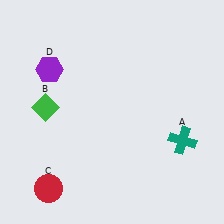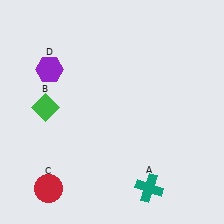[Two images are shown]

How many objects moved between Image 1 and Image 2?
1 object moved between the two images.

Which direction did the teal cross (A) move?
The teal cross (A) moved down.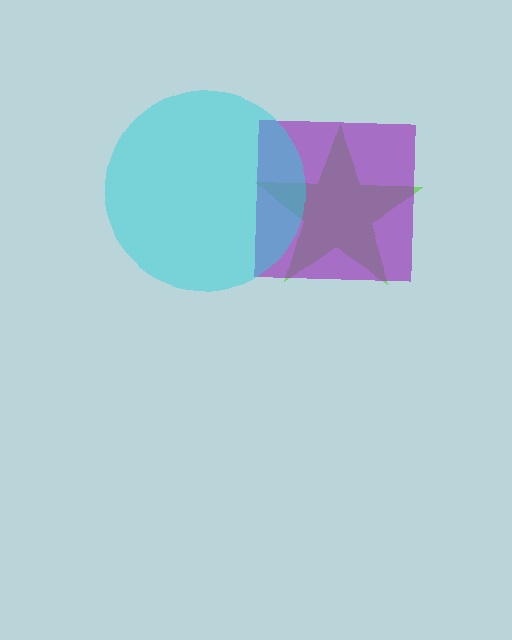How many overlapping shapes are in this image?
There are 3 overlapping shapes in the image.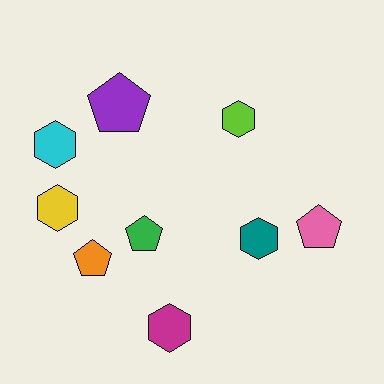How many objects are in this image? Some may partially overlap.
There are 9 objects.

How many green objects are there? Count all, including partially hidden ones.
There is 1 green object.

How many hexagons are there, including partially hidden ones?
There are 5 hexagons.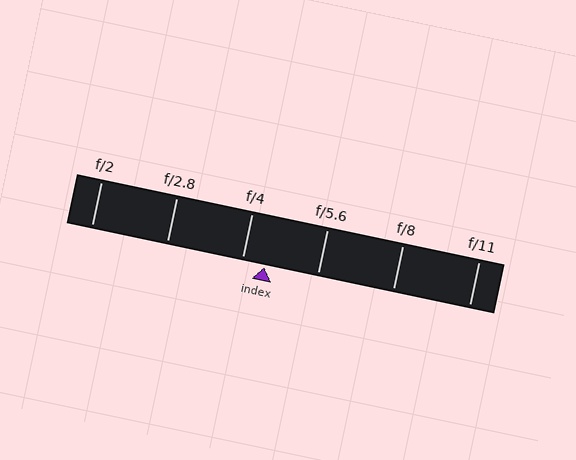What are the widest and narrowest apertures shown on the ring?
The widest aperture shown is f/2 and the narrowest is f/11.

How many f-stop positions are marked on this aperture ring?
There are 6 f-stop positions marked.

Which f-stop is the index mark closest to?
The index mark is closest to f/4.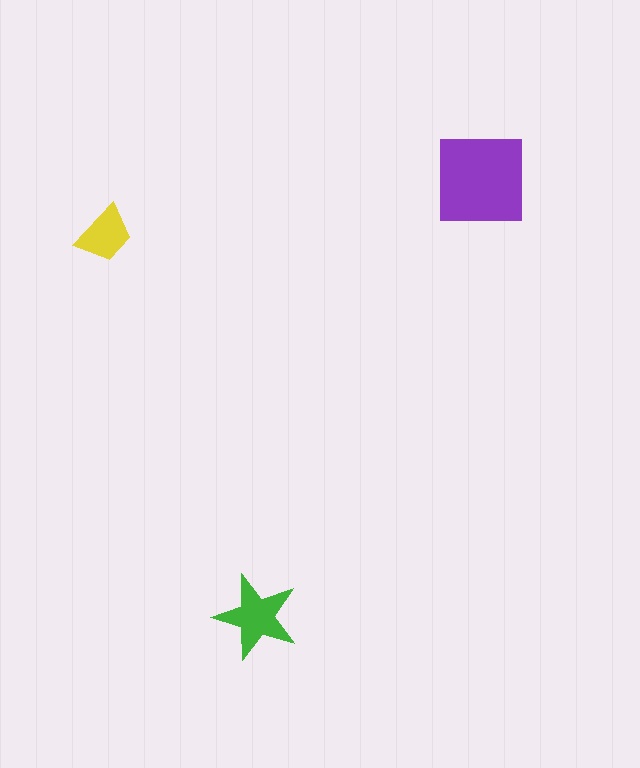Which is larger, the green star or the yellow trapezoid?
The green star.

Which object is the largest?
The purple square.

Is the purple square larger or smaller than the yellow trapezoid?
Larger.